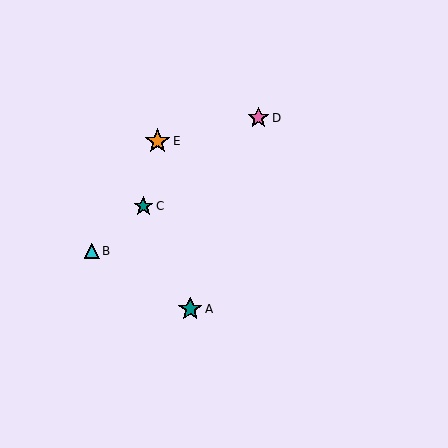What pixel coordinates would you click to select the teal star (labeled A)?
Click at (190, 309) to select the teal star A.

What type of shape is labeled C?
Shape C is a teal star.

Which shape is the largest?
The orange star (labeled E) is the largest.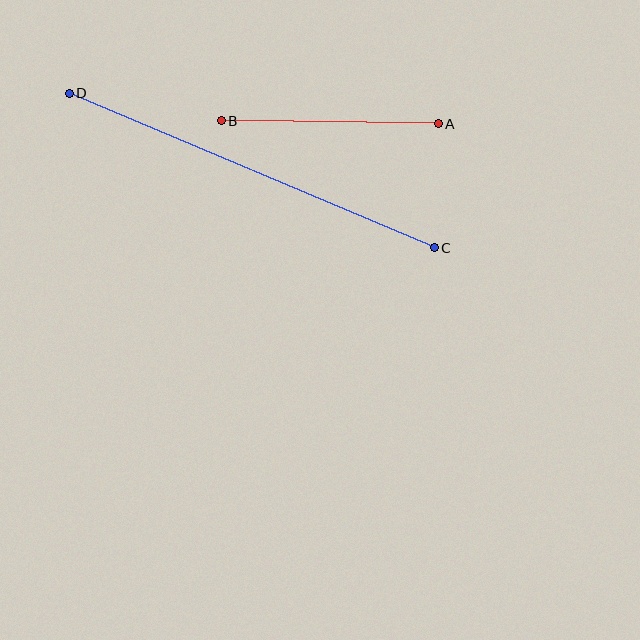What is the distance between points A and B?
The distance is approximately 217 pixels.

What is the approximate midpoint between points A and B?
The midpoint is at approximately (330, 122) pixels.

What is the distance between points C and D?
The distance is approximately 397 pixels.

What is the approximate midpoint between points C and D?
The midpoint is at approximately (252, 171) pixels.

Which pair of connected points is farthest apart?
Points C and D are farthest apart.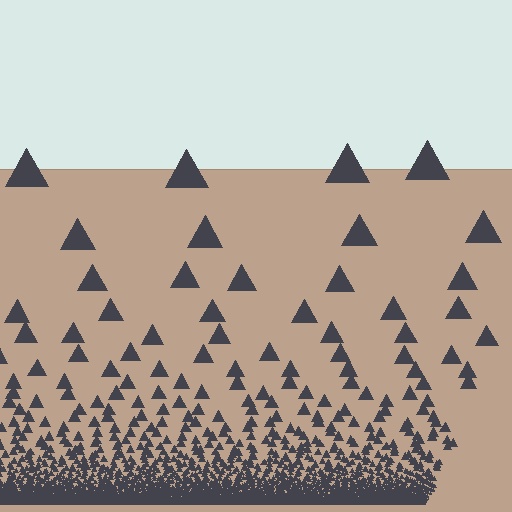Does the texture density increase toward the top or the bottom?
Density increases toward the bottom.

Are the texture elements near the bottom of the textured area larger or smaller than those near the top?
Smaller. The gradient is inverted — elements near the bottom are smaller and denser.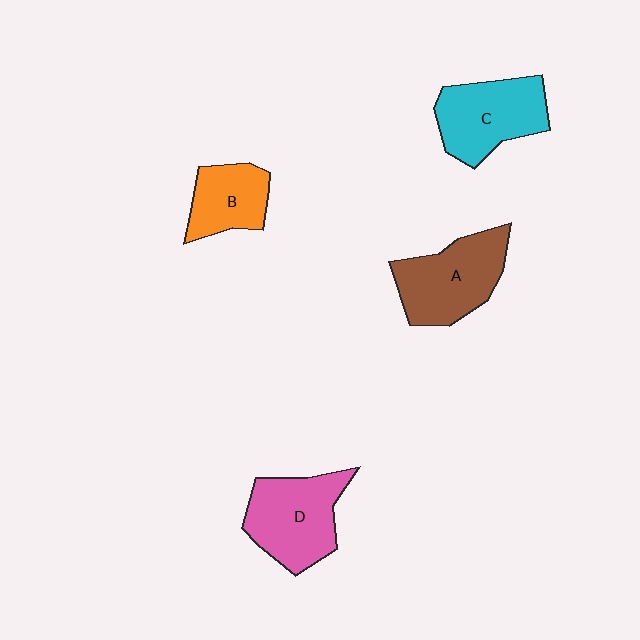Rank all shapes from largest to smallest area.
From largest to smallest: A (brown), D (pink), C (cyan), B (orange).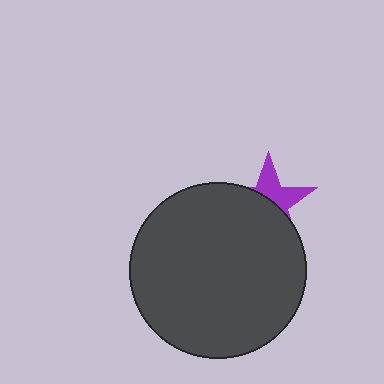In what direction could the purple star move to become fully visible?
The purple star could move up. That would shift it out from behind the dark gray circle entirely.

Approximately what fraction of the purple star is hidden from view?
Roughly 60% of the purple star is hidden behind the dark gray circle.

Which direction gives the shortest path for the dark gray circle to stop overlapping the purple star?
Moving down gives the shortest separation.